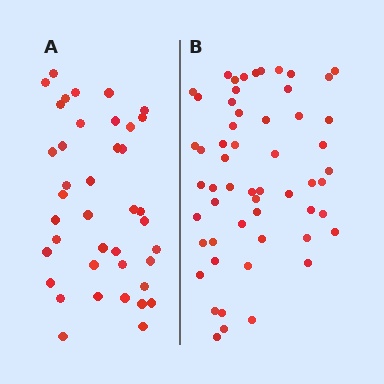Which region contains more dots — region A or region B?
Region B (the right region) has more dots.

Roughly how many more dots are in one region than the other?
Region B has approximately 15 more dots than region A.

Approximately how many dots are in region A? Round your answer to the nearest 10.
About 40 dots.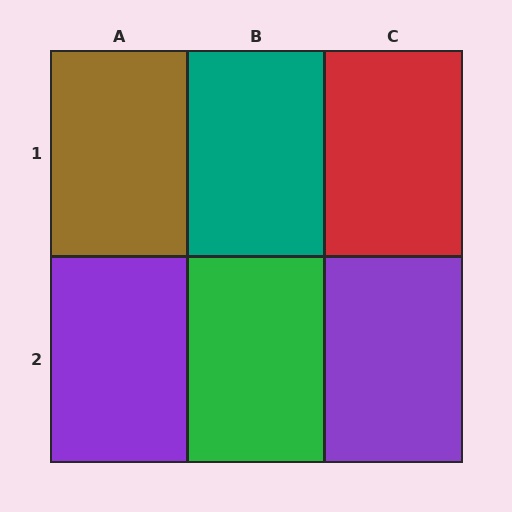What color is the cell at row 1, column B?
Teal.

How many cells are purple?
2 cells are purple.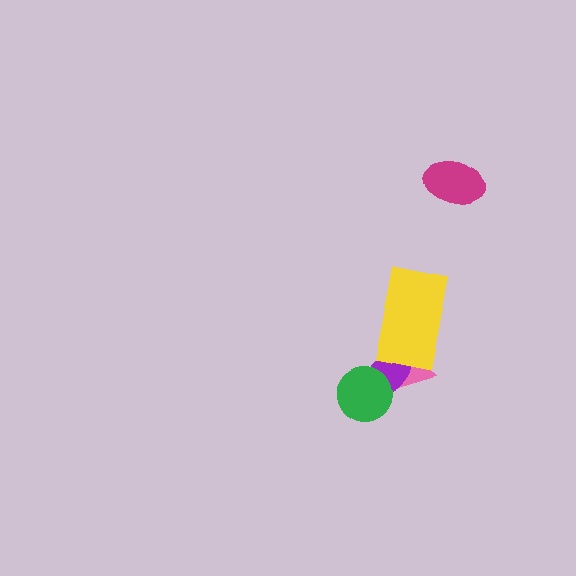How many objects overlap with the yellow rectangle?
2 objects overlap with the yellow rectangle.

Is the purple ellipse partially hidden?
Yes, it is partially covered by another shape.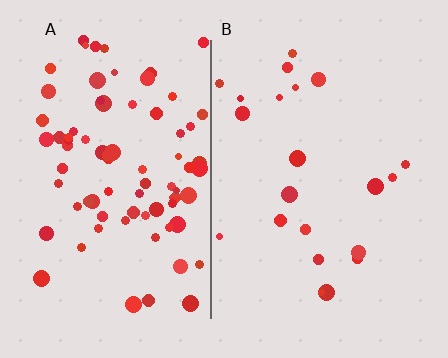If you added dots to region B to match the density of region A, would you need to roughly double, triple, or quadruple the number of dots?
Approximately quadruple.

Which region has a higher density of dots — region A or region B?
A (the left).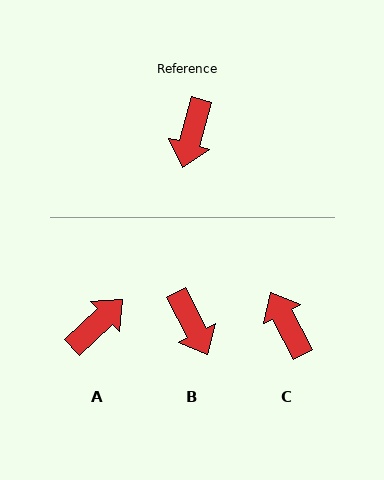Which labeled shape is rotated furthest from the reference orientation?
A, about 148 degrees away.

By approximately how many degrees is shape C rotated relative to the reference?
Approximately 137 degrees clockwise.